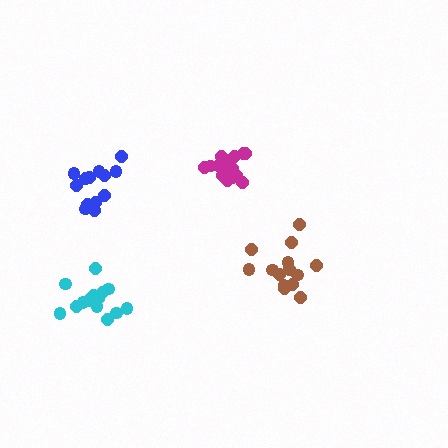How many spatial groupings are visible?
There are 4 spatial groupings.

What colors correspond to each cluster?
The clusters are colored: blue, magenta, brown, cyan.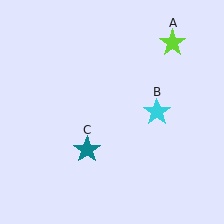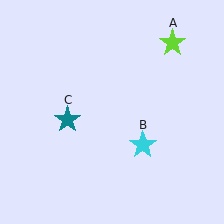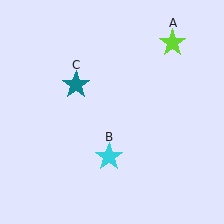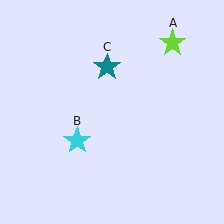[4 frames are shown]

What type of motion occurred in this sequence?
The cyan star (object B), teal star (object C) rotated clockwise around the center of the scene.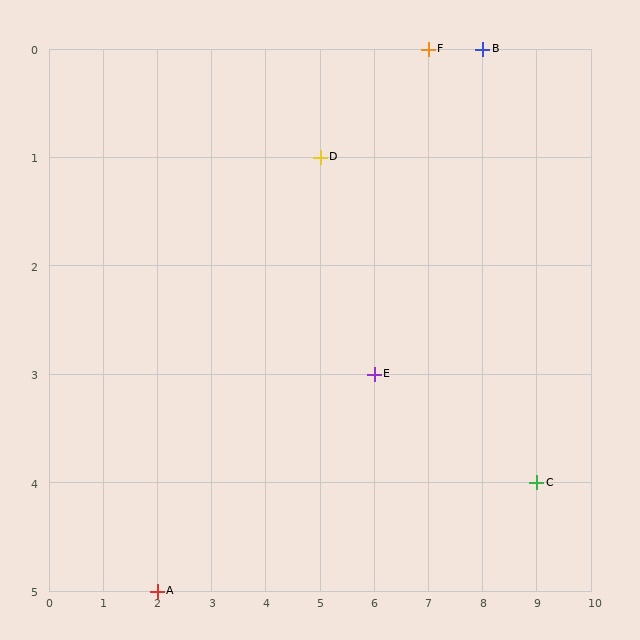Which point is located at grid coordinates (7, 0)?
Point F is at (7, 0).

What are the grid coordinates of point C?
Point C is at grid coordinates (9, 4).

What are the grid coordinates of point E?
Point E is at grid coordinates (6, 3).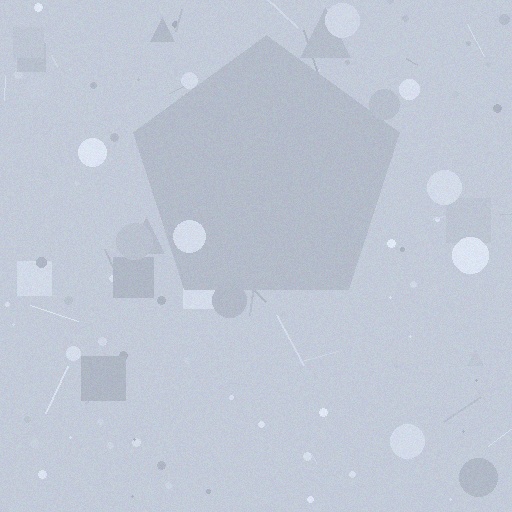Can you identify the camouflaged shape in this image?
The camouflaged shape is a pentagon.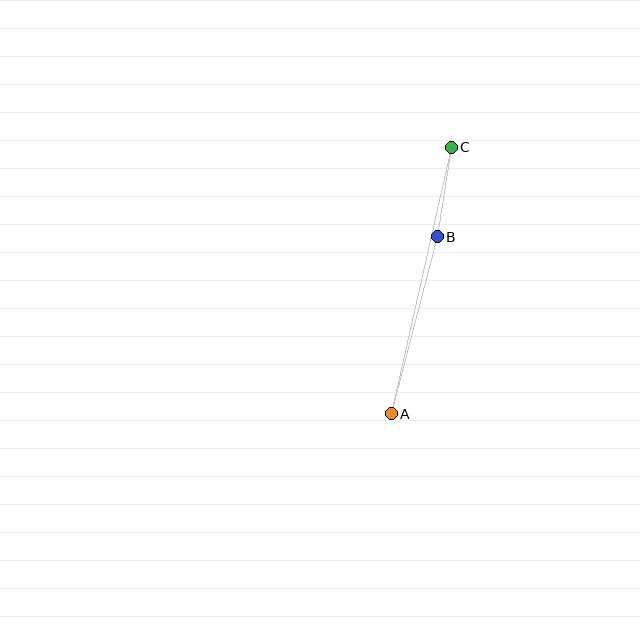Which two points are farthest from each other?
Points A and C are farthest from each other.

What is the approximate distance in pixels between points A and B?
The distance between A and B is approximately 183 pixels.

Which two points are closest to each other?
Points B and C are closest to each other.